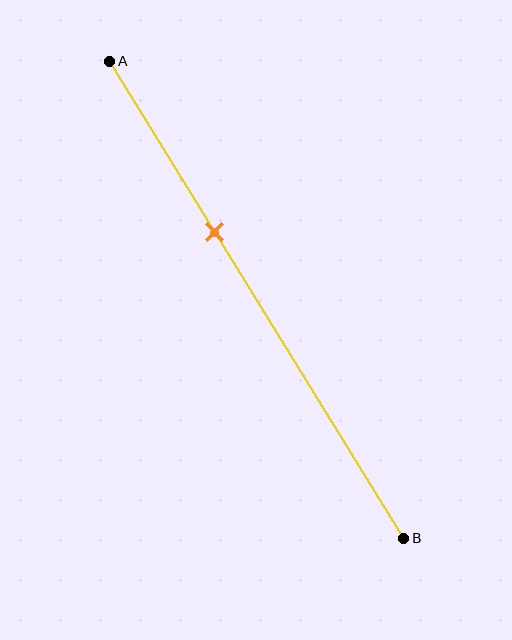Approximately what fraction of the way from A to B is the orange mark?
The orange mark is approximately 35% of the way from A to B.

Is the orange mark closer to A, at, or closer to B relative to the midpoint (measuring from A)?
The orange mark is closer to point A than the midpoint of segment AB.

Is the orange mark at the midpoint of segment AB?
No, the mark is at about 35% from A, not at the 50% midpoint.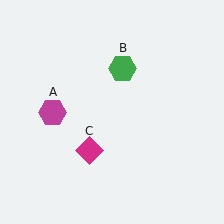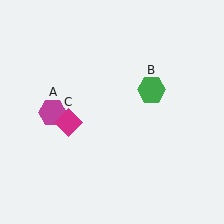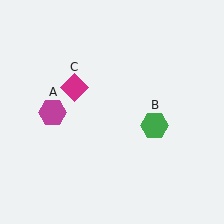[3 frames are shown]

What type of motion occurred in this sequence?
The green hexagon (object B), magenta diamond (object C) rotated clockwise around the center of the scene.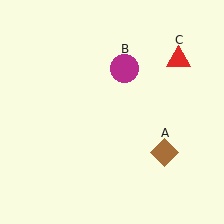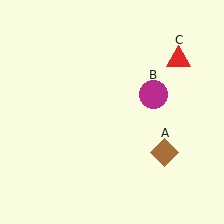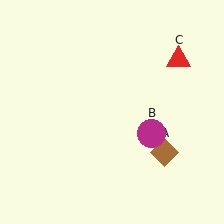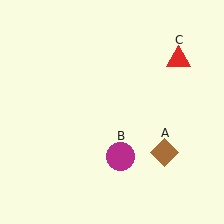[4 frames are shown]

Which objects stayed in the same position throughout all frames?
Brown diamond (object A) and red triangle (object C) remained stationary.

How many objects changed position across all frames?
1 object changed position: magenta circle (object B).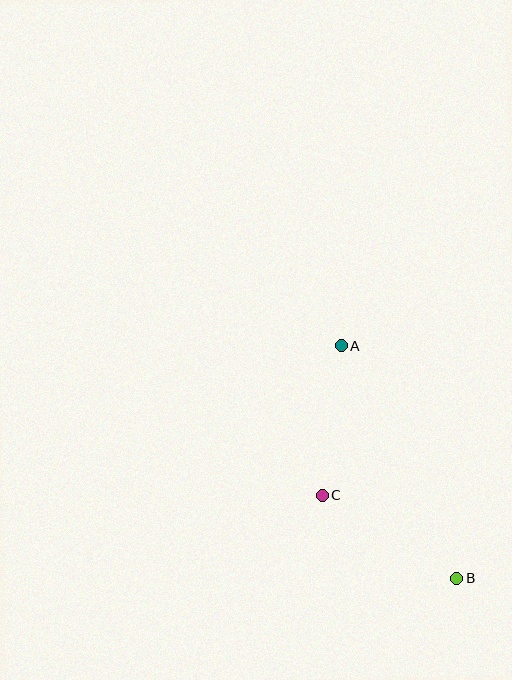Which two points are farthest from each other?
Points A and B are farthest from each other.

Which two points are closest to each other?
Points A and C are closest to each other.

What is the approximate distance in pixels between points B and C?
The distance between B and C is approximately 157 pixels.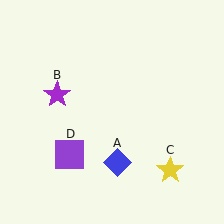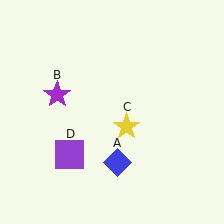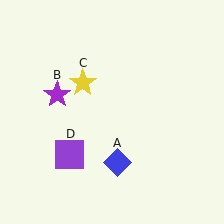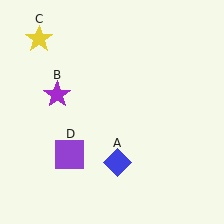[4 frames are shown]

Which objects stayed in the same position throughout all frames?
Blue diamond (object A) and purple star (object B) and purple square (object D) remained stationary.